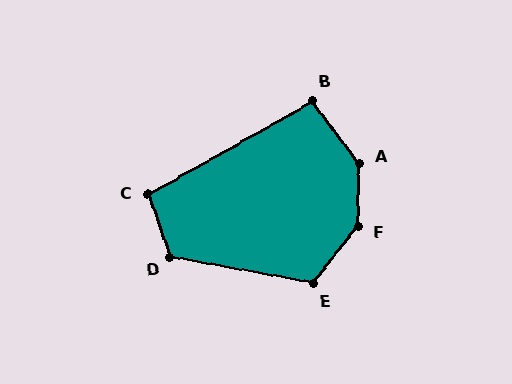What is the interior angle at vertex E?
Approximately 118 degrees (obtuse).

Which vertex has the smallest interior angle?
B, at approximately 97 degrees.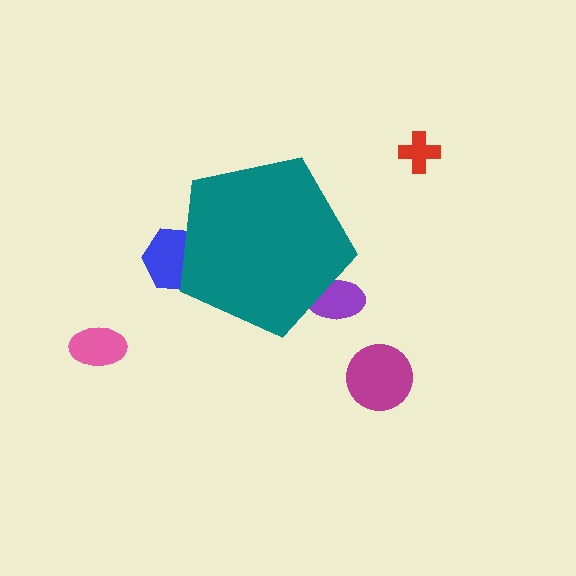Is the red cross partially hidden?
No, the red cross is fully visible.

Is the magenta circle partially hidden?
No, the magenta circle is fully visible.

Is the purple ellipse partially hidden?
Yes, the purple ellipse is partially hidden behind the teal pentagon.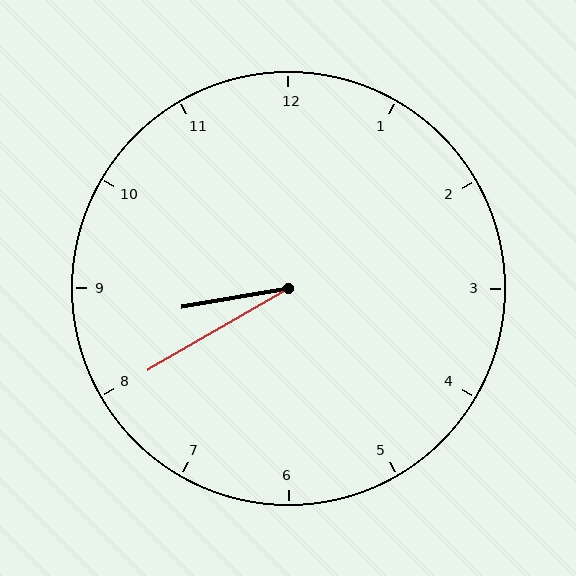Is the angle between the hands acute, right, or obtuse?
It is acute.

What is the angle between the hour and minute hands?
Approximately 20 degrees.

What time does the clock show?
8:40.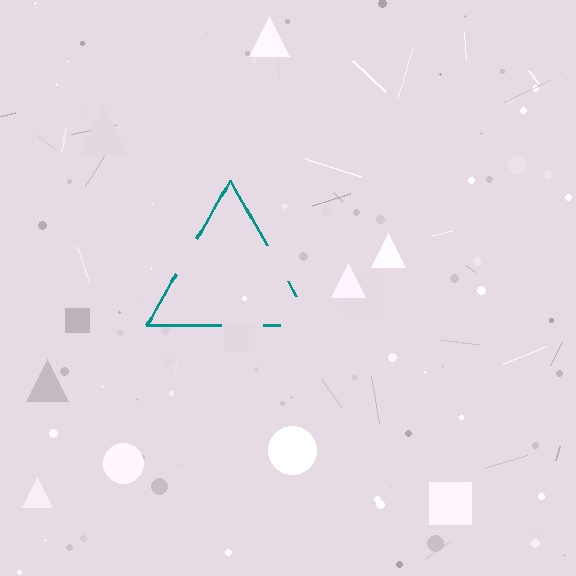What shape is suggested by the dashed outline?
The dashed outline suggests a triangle.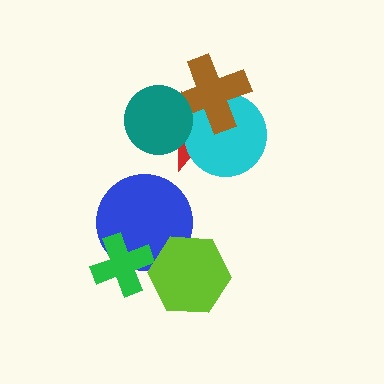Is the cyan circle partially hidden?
Yes, it is partially covered by another shape.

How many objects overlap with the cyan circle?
2 objects overlap with the cyan circle.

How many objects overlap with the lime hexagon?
1 object overlaps with the lime hexagon.